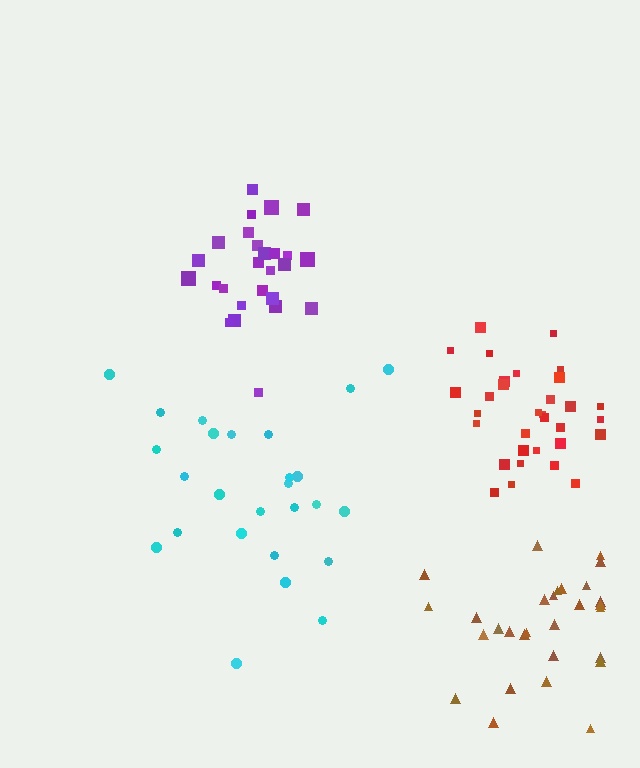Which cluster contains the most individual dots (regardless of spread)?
Red (32).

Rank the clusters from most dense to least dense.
red, purple, brown, cyan.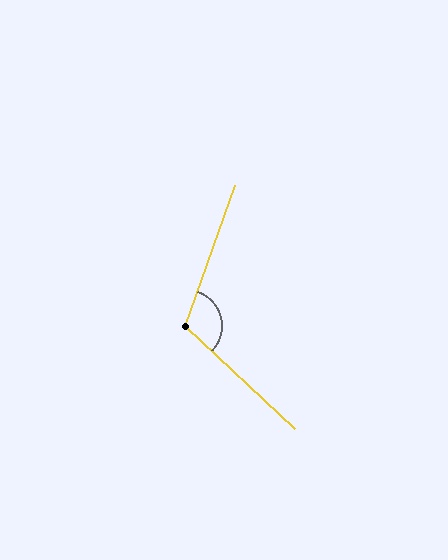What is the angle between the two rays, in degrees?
Approximately 114 degrees.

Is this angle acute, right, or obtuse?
It is obtuse.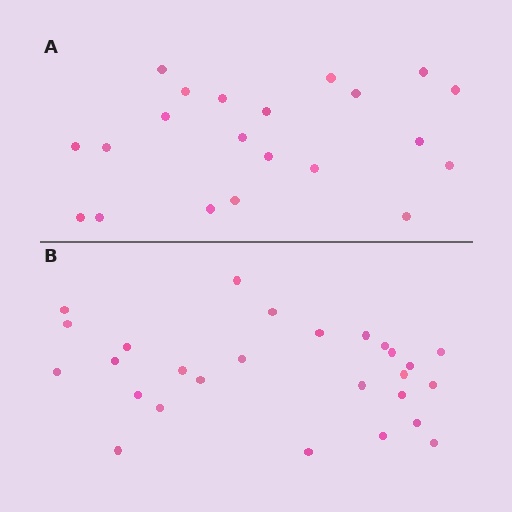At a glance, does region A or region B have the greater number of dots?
Region B (the bottom region) has more dots.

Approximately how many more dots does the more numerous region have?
Region B has about 6 more dots than region A.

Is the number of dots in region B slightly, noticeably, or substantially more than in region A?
Region B has noticeably more, but not dramatically so. The ratio is roughly 1.3 to 1.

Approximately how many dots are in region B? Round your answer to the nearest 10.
About 30 dots. (The exact count is 27, which rounds to 30.)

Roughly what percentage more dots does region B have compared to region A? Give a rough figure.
About 30% more.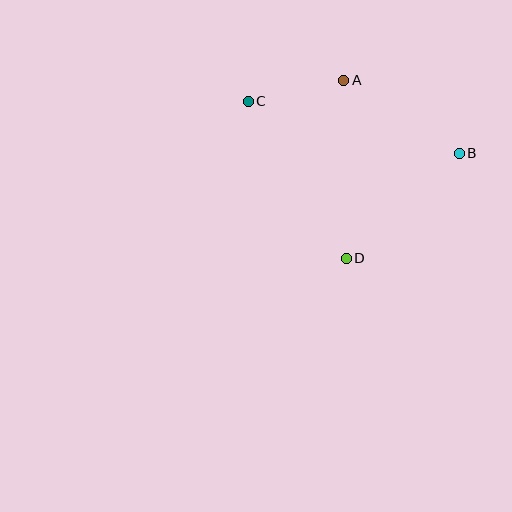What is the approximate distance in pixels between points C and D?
The distance between C and D is approximately 185 pixels.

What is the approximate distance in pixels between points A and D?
The distance between A and D is approximately 178 pixels.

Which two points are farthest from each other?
Points B and C are farthest from each other.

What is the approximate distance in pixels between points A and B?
The distance between A and B is approximately 137 pixels.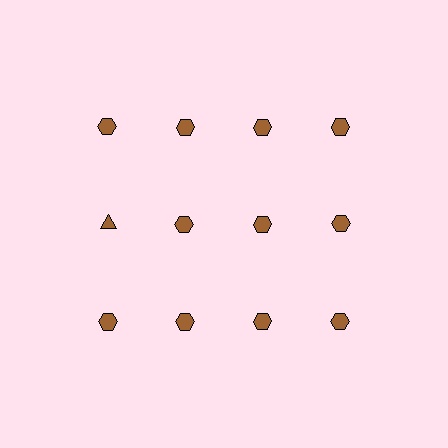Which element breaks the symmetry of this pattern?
The brown triangle in the second row, leftmost column breaks the symmetry. All other shapes are brown hexagons.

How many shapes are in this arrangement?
There are 12 shapes arranged in a grid pattern.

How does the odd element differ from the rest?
It has a different shape: triangle instead of hexagon.